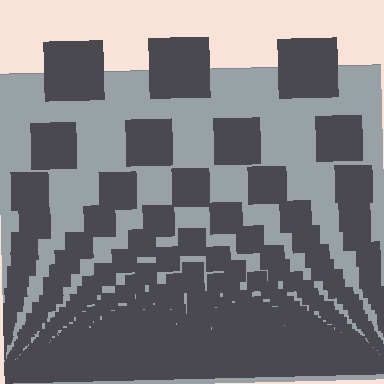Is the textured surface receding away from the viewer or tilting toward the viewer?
The surface appears to tilt toward the viewer. Texture elements get larger and sparser toward the top.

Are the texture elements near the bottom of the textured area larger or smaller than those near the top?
Smaller. The gradient is inverted — elements near the bottom are smaller and denser.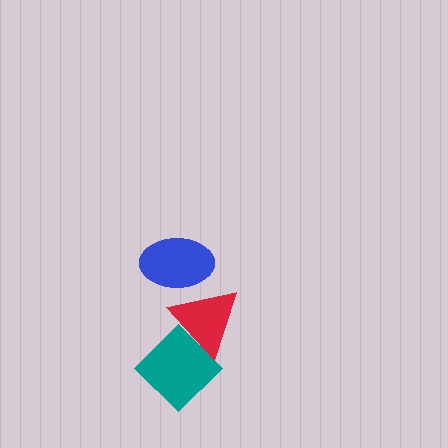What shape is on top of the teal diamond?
The red triangle is on top of the teal diamond.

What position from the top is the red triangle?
The red triangle is 2nd from the top.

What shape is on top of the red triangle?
The blue ellipse is on top of the red triangle.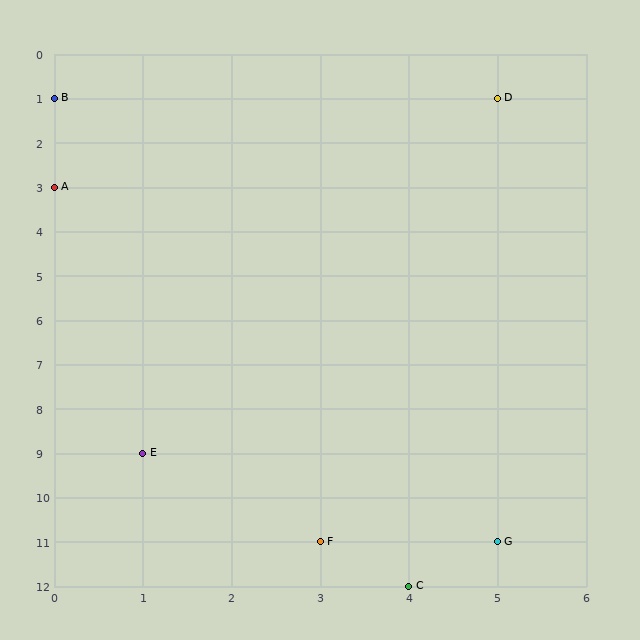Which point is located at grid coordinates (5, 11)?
Point G is at (5, 11).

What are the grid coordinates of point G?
Point G is at grid coordinates (5, 11).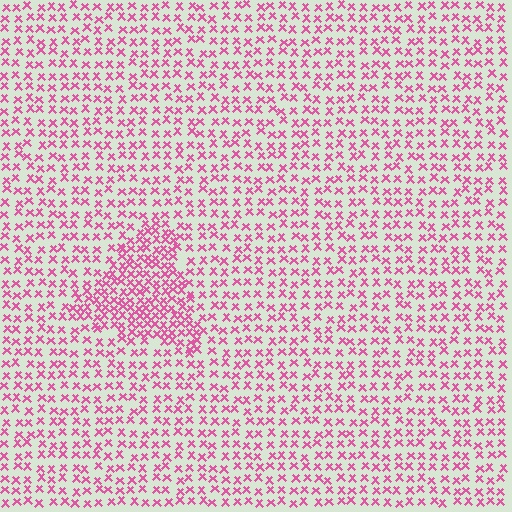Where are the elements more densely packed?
The elements are more densely packed inside the triangle boundary.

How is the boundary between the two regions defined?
The boundary is defined by a change in element density (approximately 1.9x ratio). All elements are the same color, size, and shape.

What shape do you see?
I see a triangle.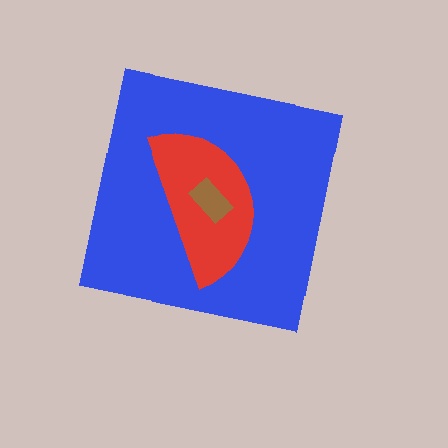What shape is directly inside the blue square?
The red semicircle.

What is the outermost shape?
The blue square.